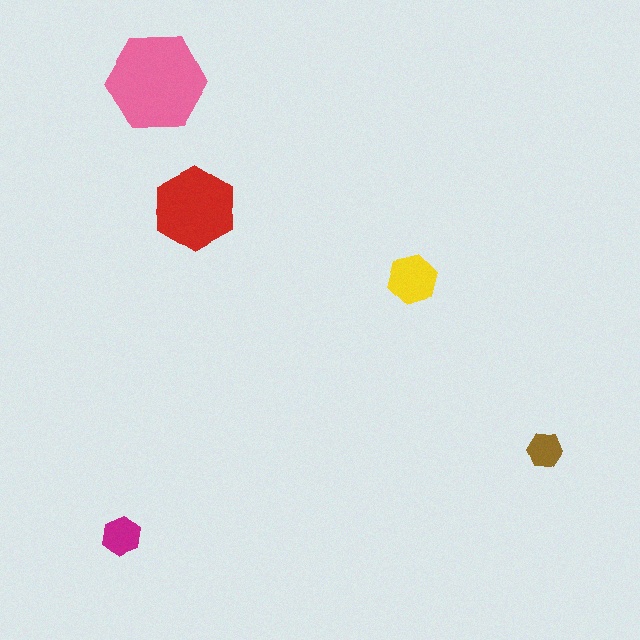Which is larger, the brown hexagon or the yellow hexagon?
The yellow one.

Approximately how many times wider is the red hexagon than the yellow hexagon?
About 1.5 times wider.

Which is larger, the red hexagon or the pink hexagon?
The pink one.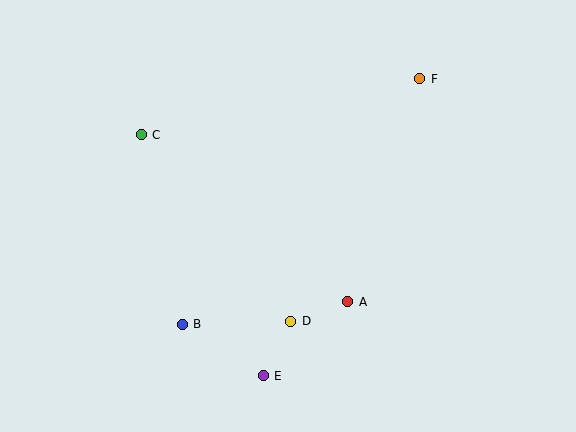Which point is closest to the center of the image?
Point A at (348, 302) is closest to the center.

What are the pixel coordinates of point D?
Point D is at (291, 321).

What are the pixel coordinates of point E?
Point E is at (263, 376).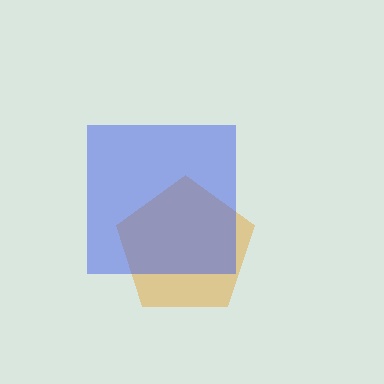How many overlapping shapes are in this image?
There are 2 overlapping shapes in the image.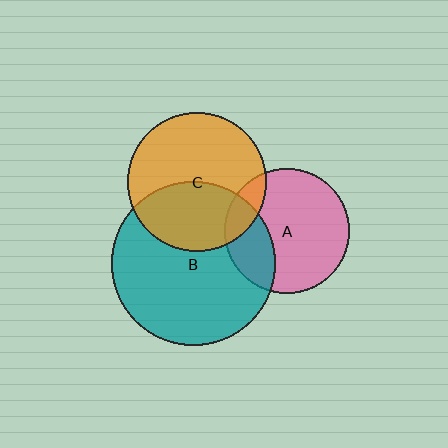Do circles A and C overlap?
Yes.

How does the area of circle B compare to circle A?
Approximately 1.7 times.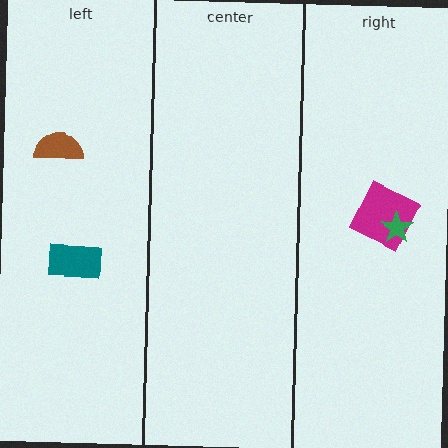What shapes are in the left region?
The teal rectangle, the brown semicircle.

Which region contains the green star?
The right region.